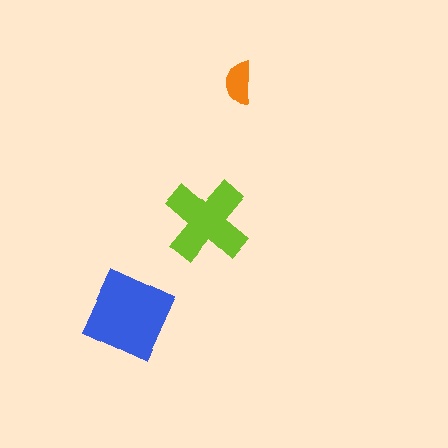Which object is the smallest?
The orange semicircle.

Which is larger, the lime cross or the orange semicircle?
The lime cross.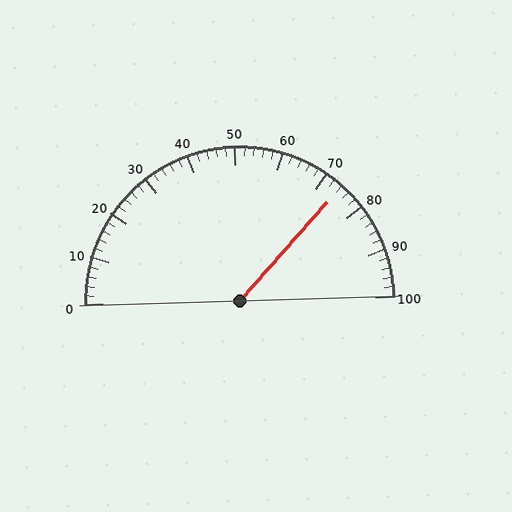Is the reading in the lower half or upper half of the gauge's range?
The reading is in the upper half of the range (0 to 100).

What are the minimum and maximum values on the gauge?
The gauge ranges from 0 to 100.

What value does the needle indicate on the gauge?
The needle indicates approximately 74.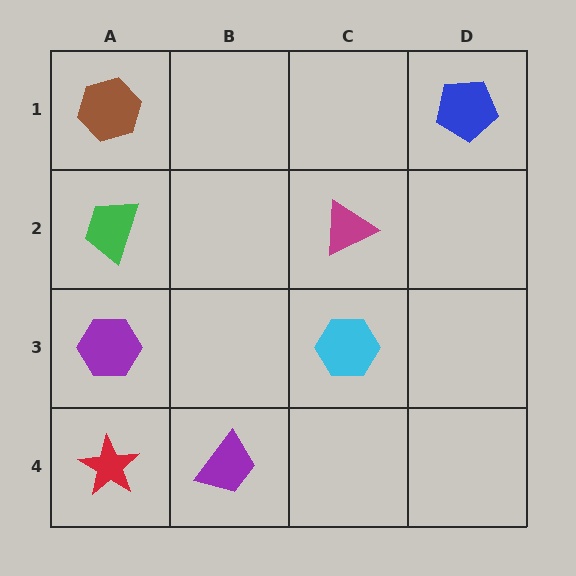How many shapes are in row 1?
2 shapes.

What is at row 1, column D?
A blue pentagon.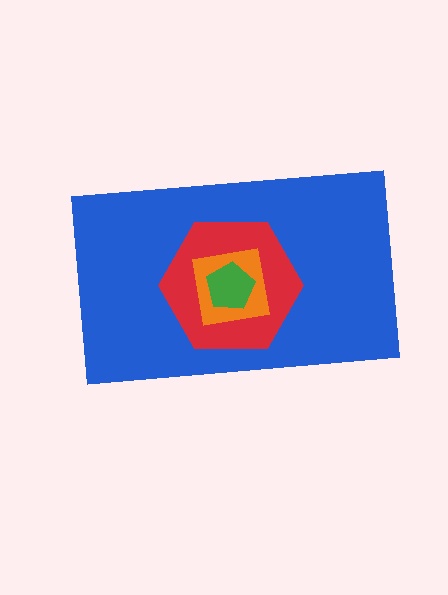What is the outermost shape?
The blue rectangle.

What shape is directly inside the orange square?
The green pentagon.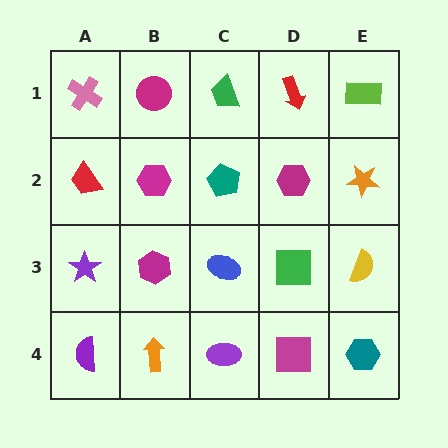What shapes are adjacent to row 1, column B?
A magenta hexagon (row 2, column B), a pink cross (row 1, column A), a green trapezoid (row 1, column C).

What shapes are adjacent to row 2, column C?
A green trapezoid (row 1, column C), a blue ellipse (row 3, column C), a magenta hexagon (row 2, column B), a magenta hexagon (row 2, column D).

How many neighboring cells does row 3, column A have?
3.